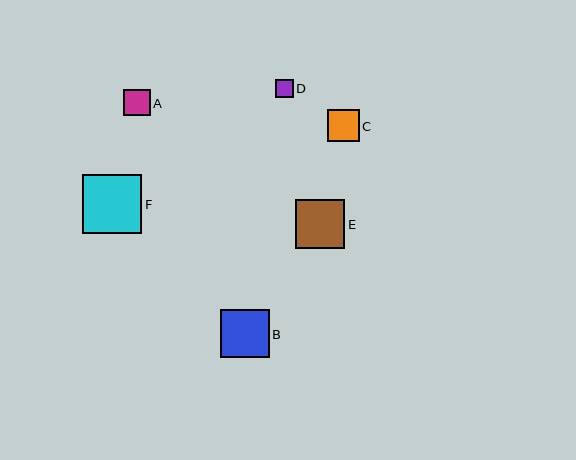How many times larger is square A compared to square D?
Square A is approximately 1.5 times the size of square D.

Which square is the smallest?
Square D is the smallest with a size of approximately 18 pixels.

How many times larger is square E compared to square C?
Square E is approximately 1.5 times the size of square C.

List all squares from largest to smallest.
From largest to smallest: F, E, B, C, A, D.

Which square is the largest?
Square F is the largest with a size of approximately 59 pixels.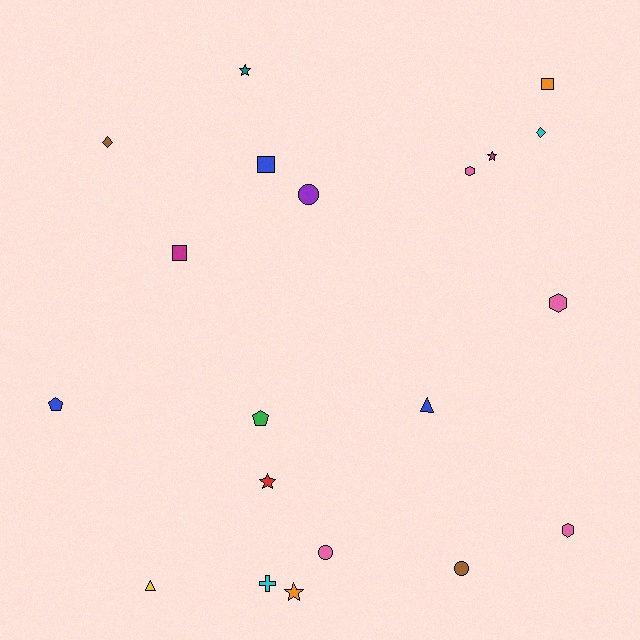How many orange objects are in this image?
There are 2 orange objects.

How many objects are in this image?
There are 20 objects.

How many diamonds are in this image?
There are 2 diamonds.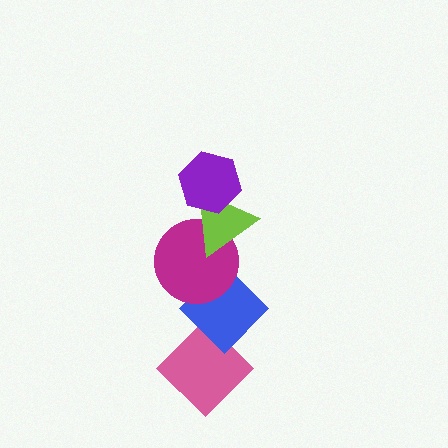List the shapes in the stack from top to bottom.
From top to bottom: the purple hexagon, the lime triangle, the magenta circle, the blue diamond, the pink diamond.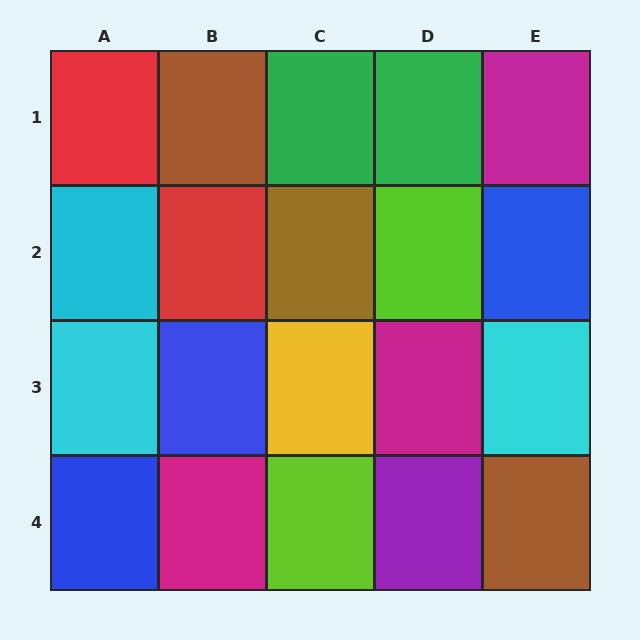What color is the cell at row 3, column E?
Cyan.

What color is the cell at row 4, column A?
Blue.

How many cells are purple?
1 cell is purple.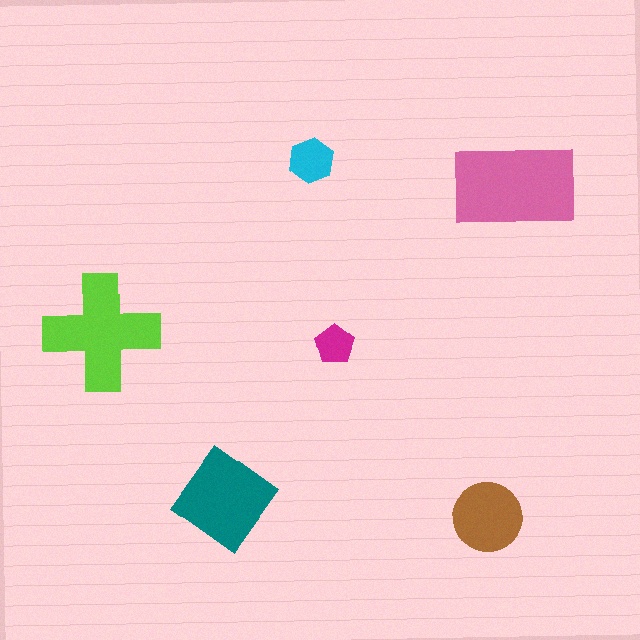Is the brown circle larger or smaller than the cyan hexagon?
Larger.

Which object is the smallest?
The magenta pentagon.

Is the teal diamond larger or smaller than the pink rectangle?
Smaller.